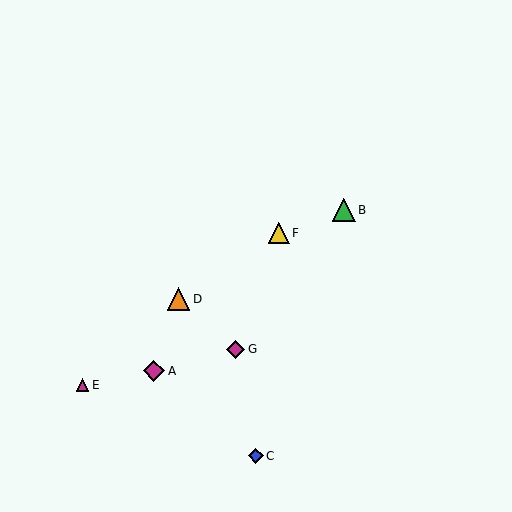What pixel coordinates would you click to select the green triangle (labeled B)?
Click at (344, 210) to select the green triangle B.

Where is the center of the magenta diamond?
The center of the magenta diamond is at (154, 371).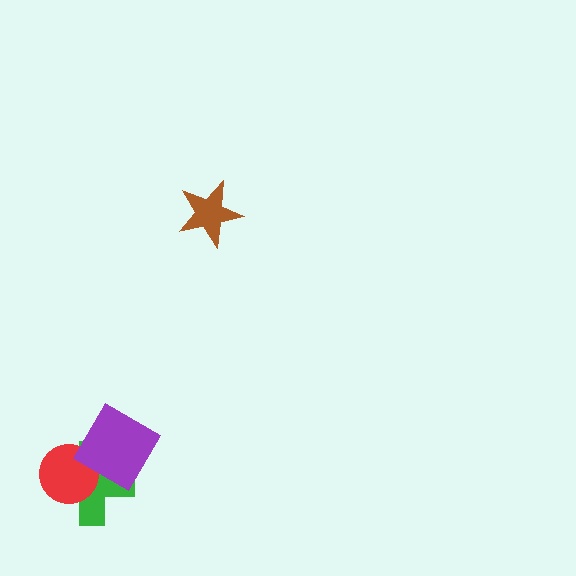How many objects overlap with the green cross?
2 objects overlap with the green cross.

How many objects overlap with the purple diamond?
2 objects overlap with the purple diamond.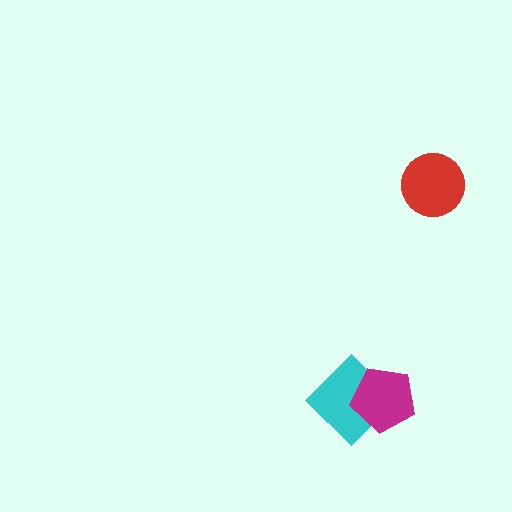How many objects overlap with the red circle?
0 objects overlap with the red circle.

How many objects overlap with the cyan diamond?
1 object overlaps with the cyan diamond.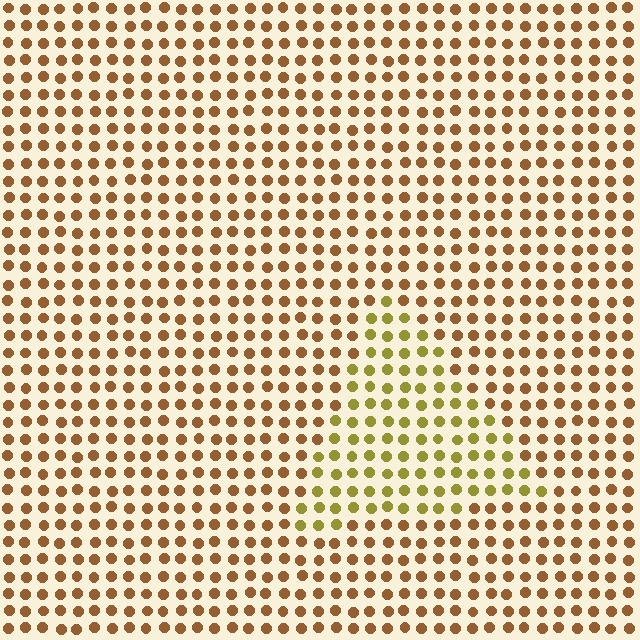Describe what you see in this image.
The image is filled with small brown elements in a uniform arrangement. A triangle-shaped region is visible where the elements are tinted to a slightly different hue, forming a subtle color boundary.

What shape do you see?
I see a triangle.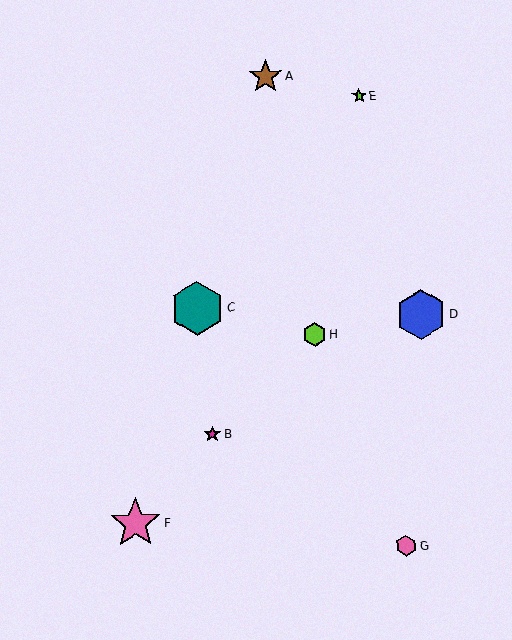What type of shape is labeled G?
Shape G is a pink hexagon.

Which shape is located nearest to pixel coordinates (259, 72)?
The brown star (labeled A) at (266, 76) is nearest to that location.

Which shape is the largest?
The teal hexagon (labeled C) is the largest.